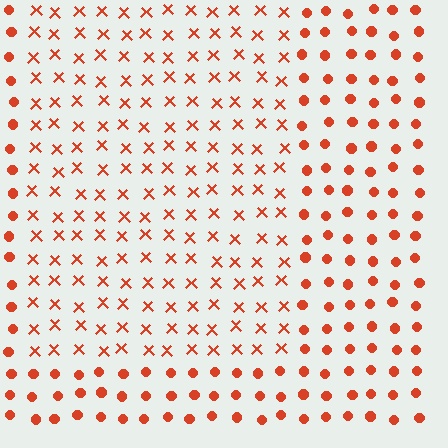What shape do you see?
I see a rectangle.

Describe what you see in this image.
The image is filled with small red elements arranged in a uniform grid. A rectangle-shaped region contains X marks, while the surrounding area contains circles. The boundary is defined purely by the change in element shape.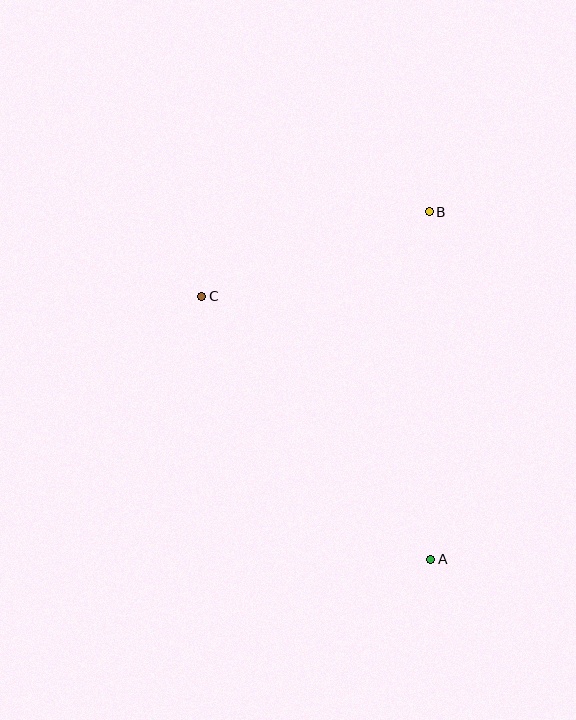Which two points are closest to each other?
Points B and C are closest to each other.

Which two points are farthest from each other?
Points A and C are farthest from each other.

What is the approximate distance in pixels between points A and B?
The distance between A and B is approximately 347 pixels.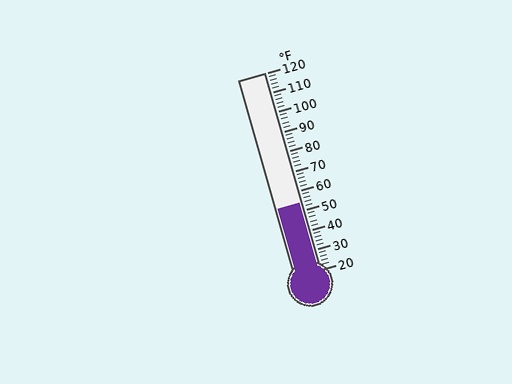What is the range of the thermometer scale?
The thermometer scale ranges from 20°F to 120°F.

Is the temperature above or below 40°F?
The temperature is above 40°F.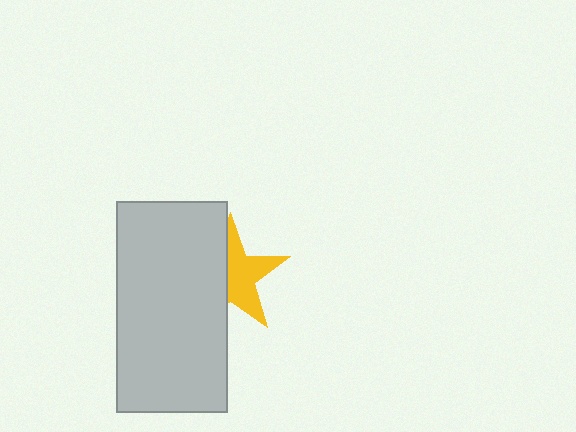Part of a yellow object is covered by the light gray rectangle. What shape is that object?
It is a star.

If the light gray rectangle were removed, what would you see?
You would see the complete yellow star.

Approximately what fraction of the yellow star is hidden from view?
Roughly 45% of the yellow star is hidden behind the light gray rectangle.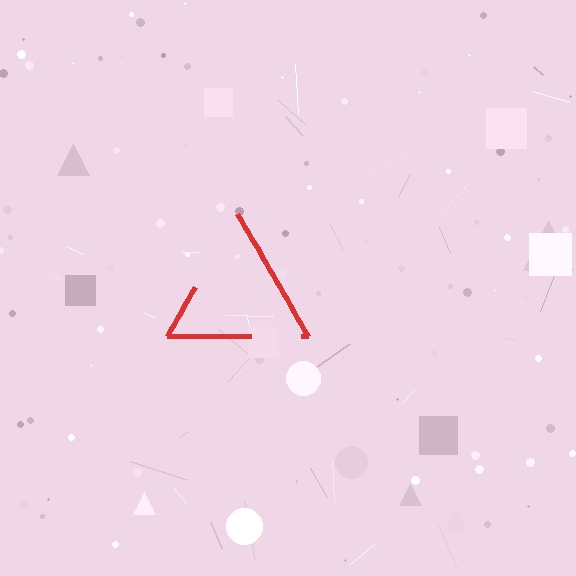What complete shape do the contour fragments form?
The contour fragments form a triangle.